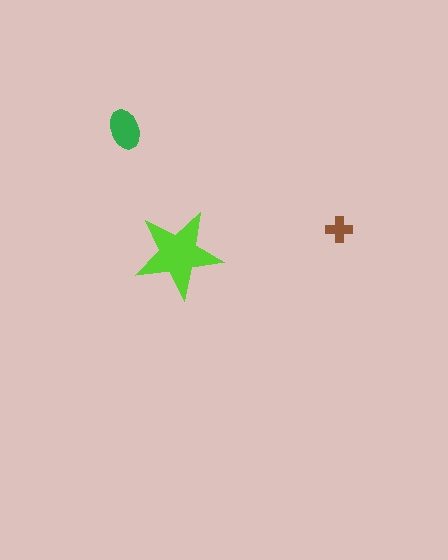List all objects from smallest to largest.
The brown cross, the green ellipse, the lime star.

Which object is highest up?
The green ellipse is topmost.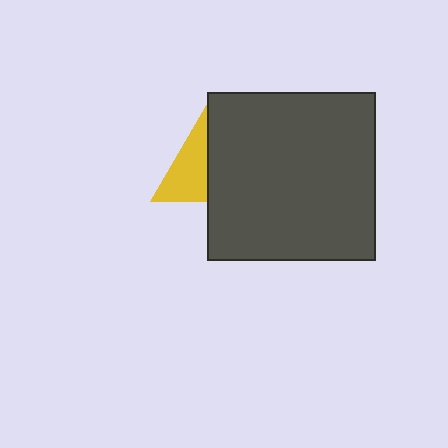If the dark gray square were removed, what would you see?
You would see the complete yellow triangle.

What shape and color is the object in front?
The object in front is a dark gray square.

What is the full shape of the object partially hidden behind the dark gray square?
The partially hidden object is a yellow triangle.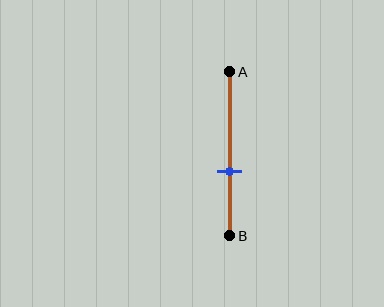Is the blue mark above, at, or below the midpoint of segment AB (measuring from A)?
The blue mark is below the midpoint of segment AB.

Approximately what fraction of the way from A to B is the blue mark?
The blue mark is approximately 60% of the way from A to B.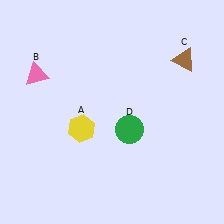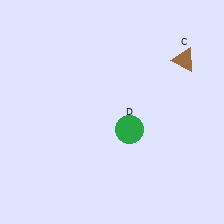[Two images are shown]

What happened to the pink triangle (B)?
The pink triangle (B) was removed in Image 2. It was in the top-left area of Image 1.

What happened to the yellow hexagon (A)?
The yellow hexagon (A) was removed in Image 2. It was in the bottom-left area of Image 1.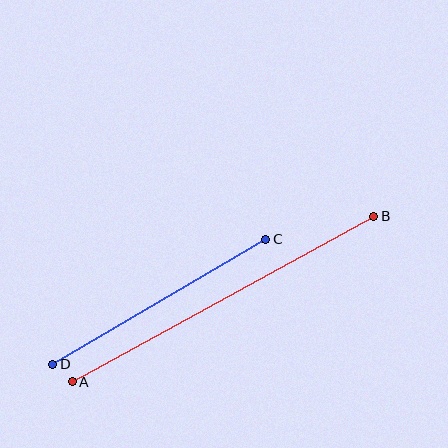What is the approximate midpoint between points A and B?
The midpoint is at approximately (223, 299) pixels.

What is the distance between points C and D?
The distance is approximately 247 pixels.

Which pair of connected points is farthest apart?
Points A and B are farthest apart.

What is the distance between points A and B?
The distance is approximately 344 pixels.